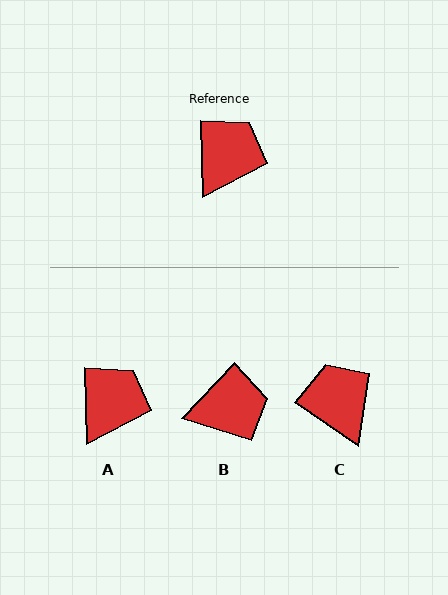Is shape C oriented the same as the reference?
No, it is off by about 54 degrees.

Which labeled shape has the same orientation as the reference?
A.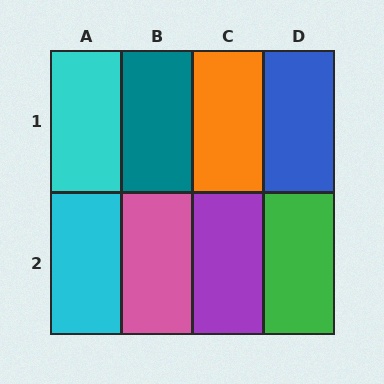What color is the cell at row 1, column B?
Teal.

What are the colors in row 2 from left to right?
Cyan, pink, purple, green.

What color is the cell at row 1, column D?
Blue.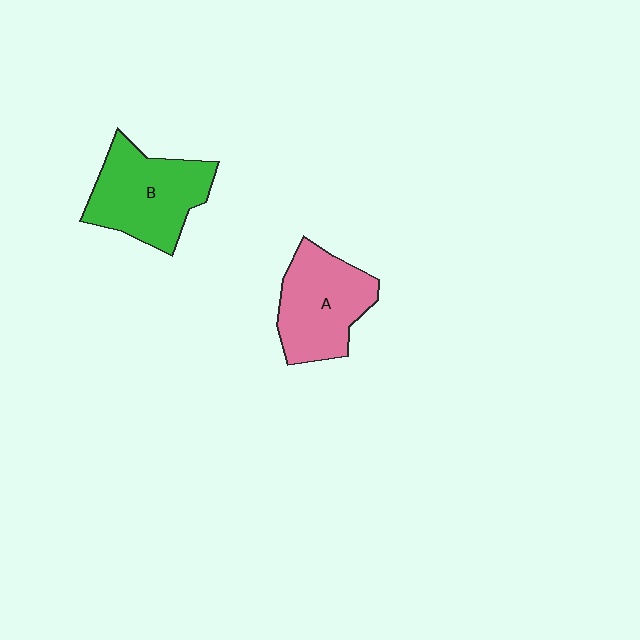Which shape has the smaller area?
Shape A (pink).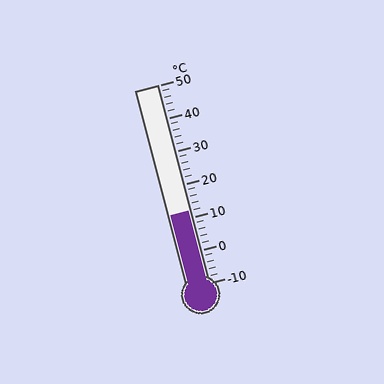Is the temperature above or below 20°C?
The temperature is below 20°C.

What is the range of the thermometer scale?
The thermometer scale ranges from -10°C to 50°C.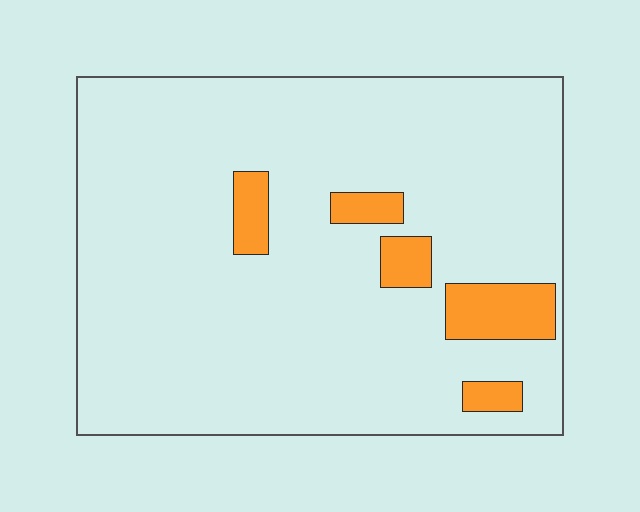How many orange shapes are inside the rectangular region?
5.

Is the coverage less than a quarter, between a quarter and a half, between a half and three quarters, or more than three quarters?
Less than a quarter.